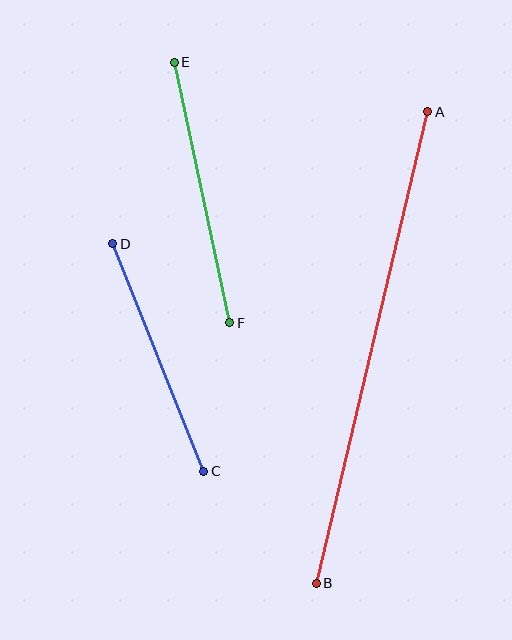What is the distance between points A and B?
The distance is approximately 485 pixels.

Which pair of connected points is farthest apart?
Points A and B are farthest apart.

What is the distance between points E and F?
The distance is approximately 266 pixels.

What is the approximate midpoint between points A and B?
The midpoint is at approximately (372, 348) pixels.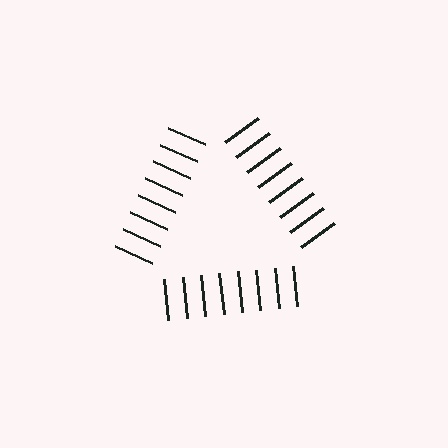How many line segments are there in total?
24 — 8 along each of the 3 edges.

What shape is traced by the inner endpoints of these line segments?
An illusory triangle — the line segments terminate on its edges but no continuous stroke is drawn.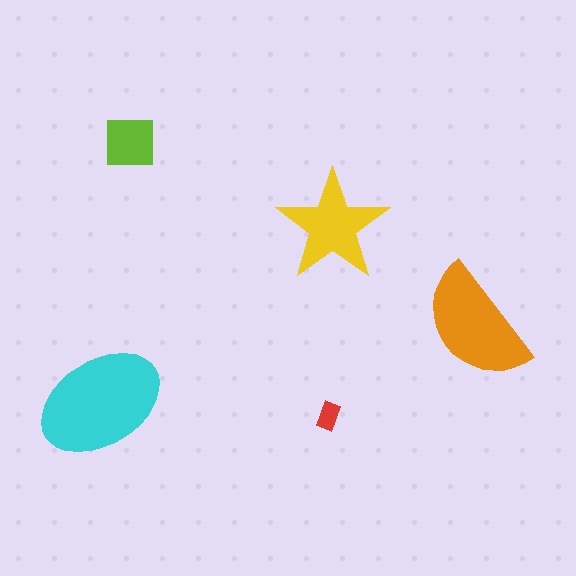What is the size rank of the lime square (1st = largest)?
4th.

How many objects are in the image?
There are 5 objects in the image.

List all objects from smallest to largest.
The red rectangle, the lime square, the yellow star, the orange semicircle, the cyan ellipse.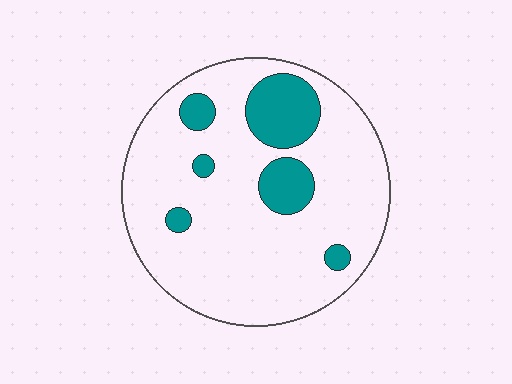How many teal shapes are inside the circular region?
6.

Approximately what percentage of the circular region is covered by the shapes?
Approximately 15%.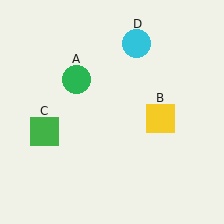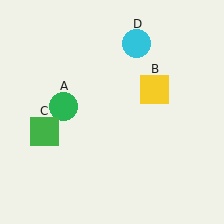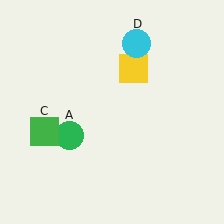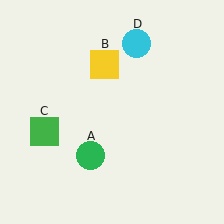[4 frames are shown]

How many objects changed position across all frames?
2 objects changed position: green circle (object A), yellow square (object B).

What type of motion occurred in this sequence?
The green circle (object A), yellow square (object B) rotated counterclockwise around the center of the scene.